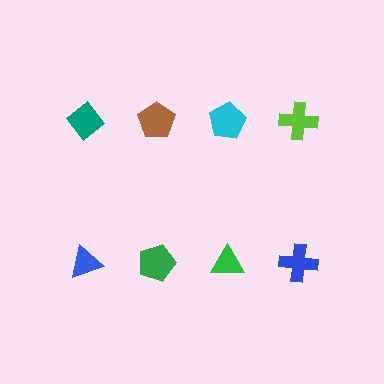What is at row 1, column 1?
A teal diamond.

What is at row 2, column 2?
A green pentagon.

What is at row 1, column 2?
A brown pentagon.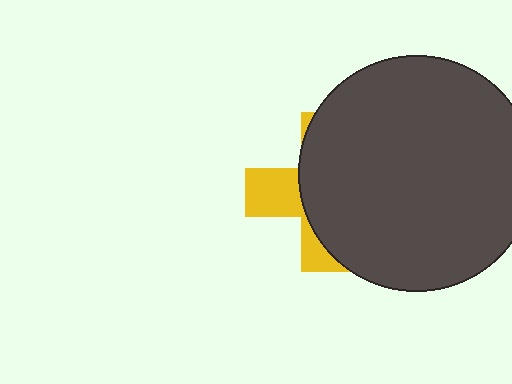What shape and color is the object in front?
The object in front is a dark gray circle.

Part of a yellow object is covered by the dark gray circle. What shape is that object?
It is a cross.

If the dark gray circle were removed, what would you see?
You would see the complete yellow cross.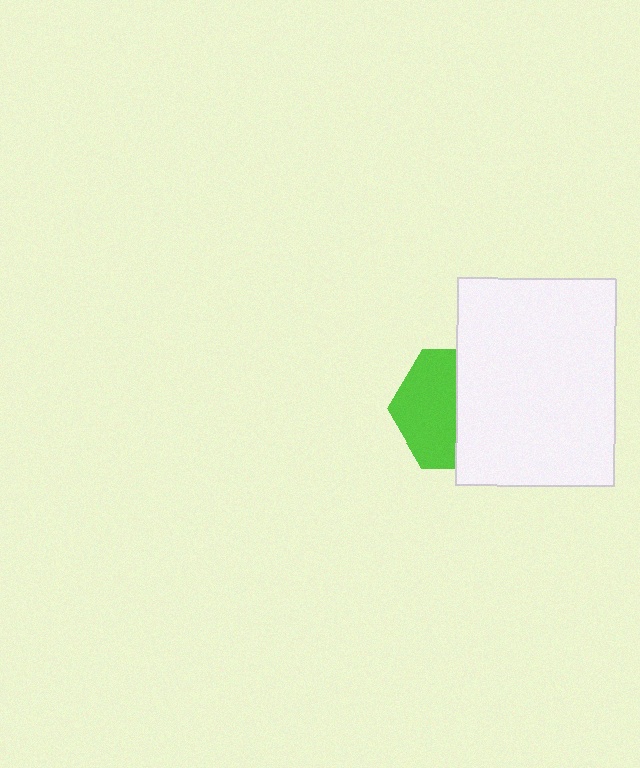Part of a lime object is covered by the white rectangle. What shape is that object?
It is a hexagon.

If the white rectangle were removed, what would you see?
You would see the complete lime hexagon.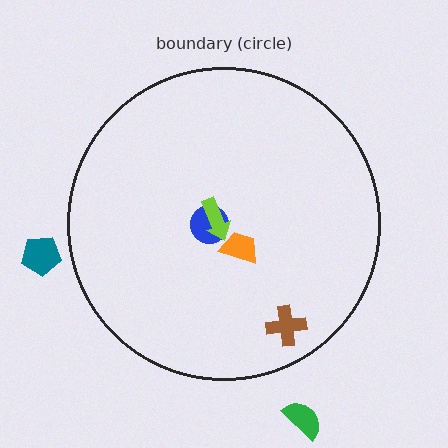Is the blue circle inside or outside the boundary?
Inside.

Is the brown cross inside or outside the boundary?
Inside.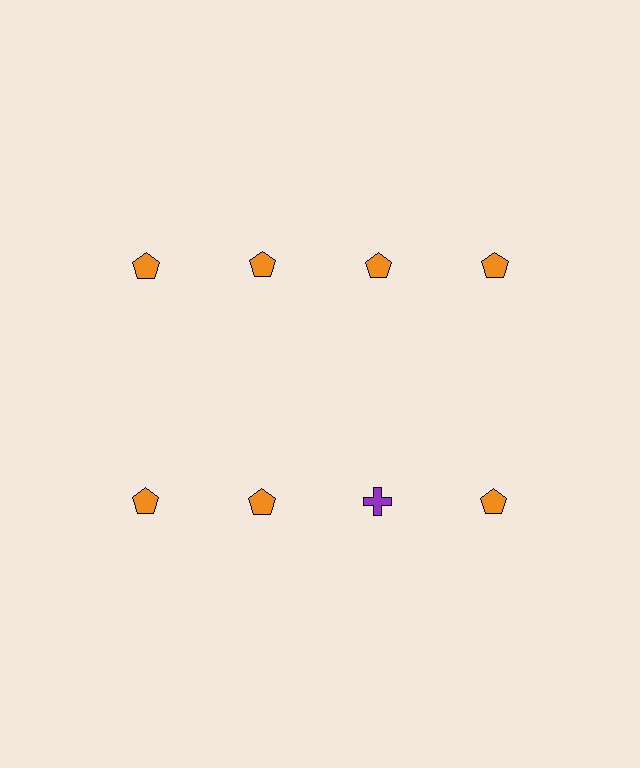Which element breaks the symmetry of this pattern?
The purple cross in the second row, center column breaks the symmetry. All other shapes are orange pentagons.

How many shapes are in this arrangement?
There are 8 shapes arranged in a grid pattern.